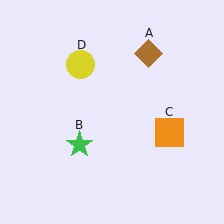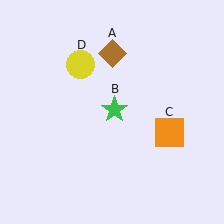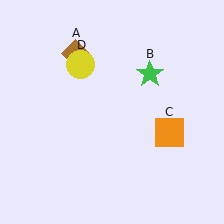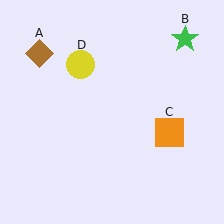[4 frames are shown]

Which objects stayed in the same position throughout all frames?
Orange square (object C) and yellow circle (object D) remained stationary.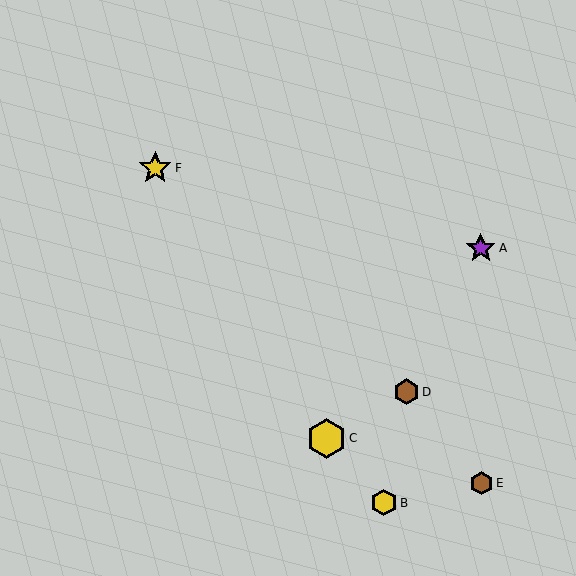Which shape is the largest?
The yellow hexagon (labeled C) is the largest.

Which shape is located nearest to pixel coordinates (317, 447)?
The yellow hexagon (labeled C) at (327, 438) is nearest to that location.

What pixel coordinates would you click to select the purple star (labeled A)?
Click at (481, 248) to select the purple star A.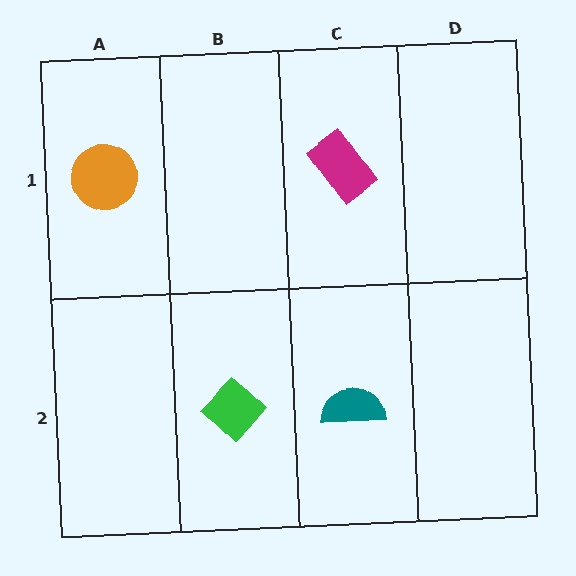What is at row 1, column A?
An orange circle.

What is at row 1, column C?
A magenta rectangle.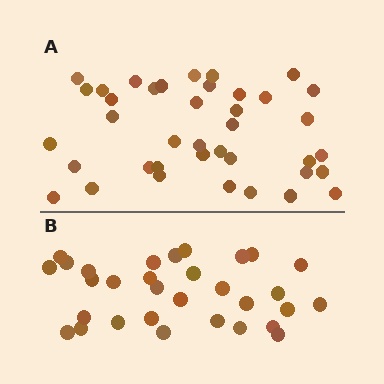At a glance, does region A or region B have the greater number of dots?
Region A (the top region) has more dots.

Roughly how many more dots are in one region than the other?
Region A has roughly 8 or so more dots than region B.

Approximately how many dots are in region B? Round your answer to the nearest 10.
About 30 dots. (The exact count is 31, which rounds to 30.)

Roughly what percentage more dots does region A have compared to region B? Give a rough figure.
About 25% more.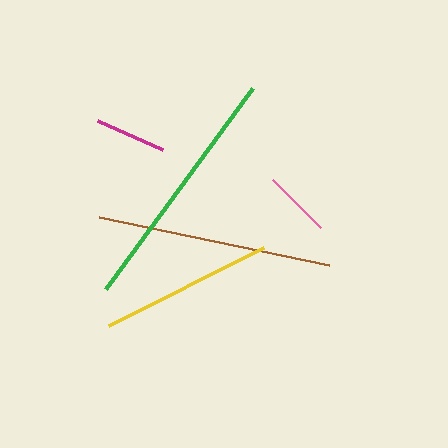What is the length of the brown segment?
The brown segment is approximately 234 pixels long.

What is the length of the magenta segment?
The magenta segment is approximately 71 pixels long.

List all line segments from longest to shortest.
From longest to shortest: green, brown, yellow, magenta, pink.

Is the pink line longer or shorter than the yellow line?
The yellow line is longer than the pink line.